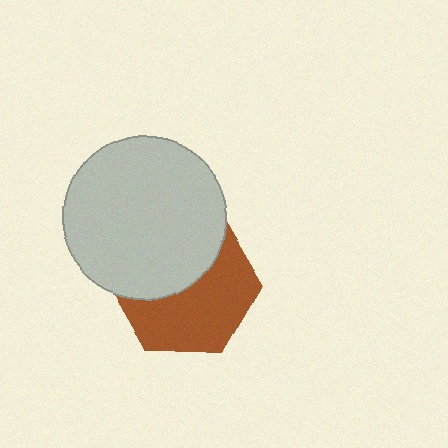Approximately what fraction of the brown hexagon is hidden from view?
Roughly 45% of the brown hexagon is hidden behind the light gray circle.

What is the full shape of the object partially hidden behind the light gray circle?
The partially hidden object is a brown hexagon.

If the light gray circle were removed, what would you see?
You would see the complete brown hexagon.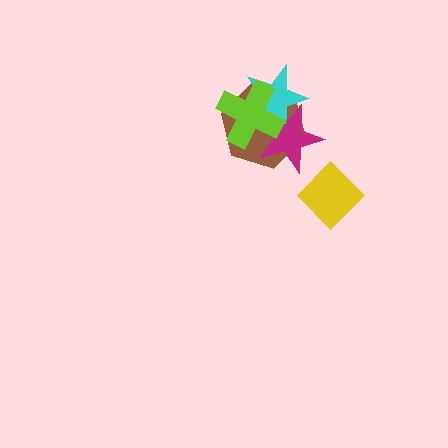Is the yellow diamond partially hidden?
No, no other shape covers it.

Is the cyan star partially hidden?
Yes, it is partially covered by another shape.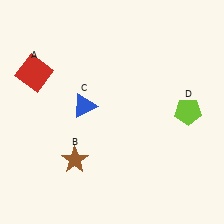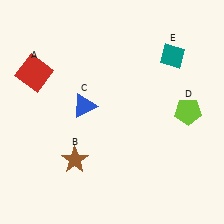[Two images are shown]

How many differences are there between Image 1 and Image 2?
There is 1 difference between the two images.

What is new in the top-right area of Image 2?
A teal diamond (E) was added in the top-right area of Image 2.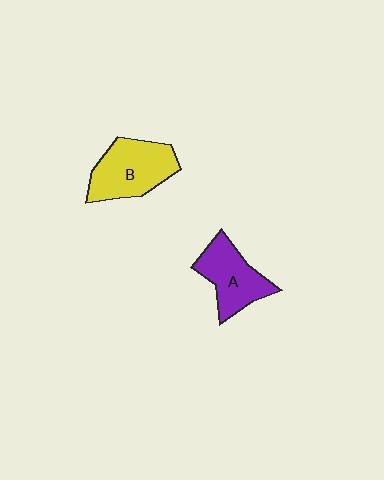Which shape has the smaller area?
Shape A (purple).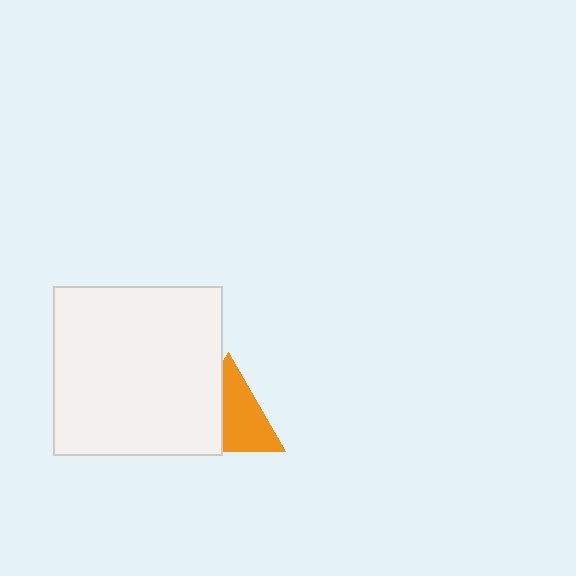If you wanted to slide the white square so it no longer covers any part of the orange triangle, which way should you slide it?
Slide it left — that is the most direct way to separate the two shapes.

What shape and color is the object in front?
The object in front is a white square.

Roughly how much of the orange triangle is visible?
About half of it is visible (roughly 58%).